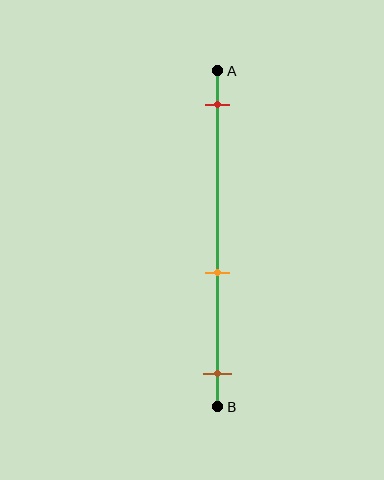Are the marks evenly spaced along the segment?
No, the marks are not evenly spaced.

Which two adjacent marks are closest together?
The orange and brown marks are the closest adjacent pair.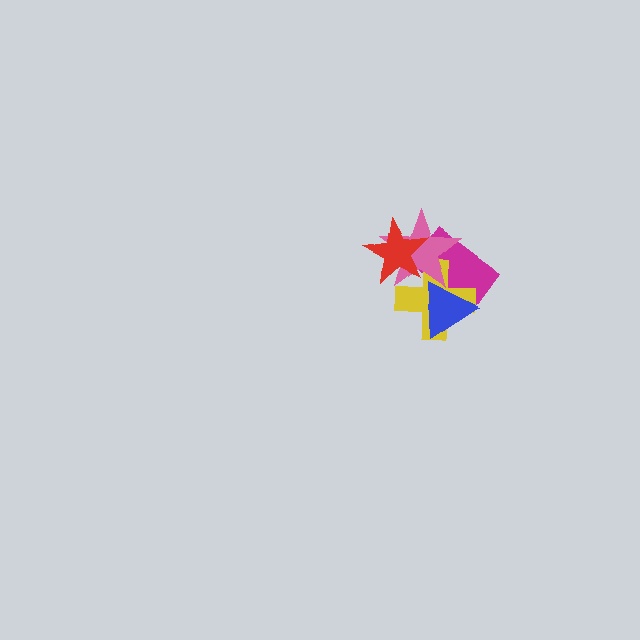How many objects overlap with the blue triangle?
3 objects overlap with the blue triangle.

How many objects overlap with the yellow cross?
4 objects overlap with the yellow cross.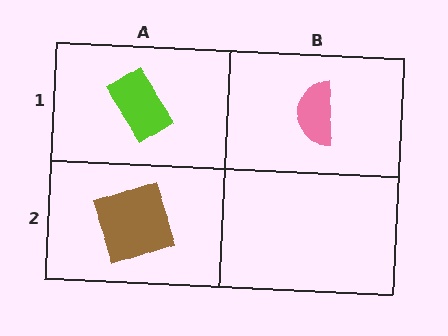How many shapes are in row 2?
1 shape.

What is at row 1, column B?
A pink semicircle.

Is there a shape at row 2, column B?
No, that cell is empty.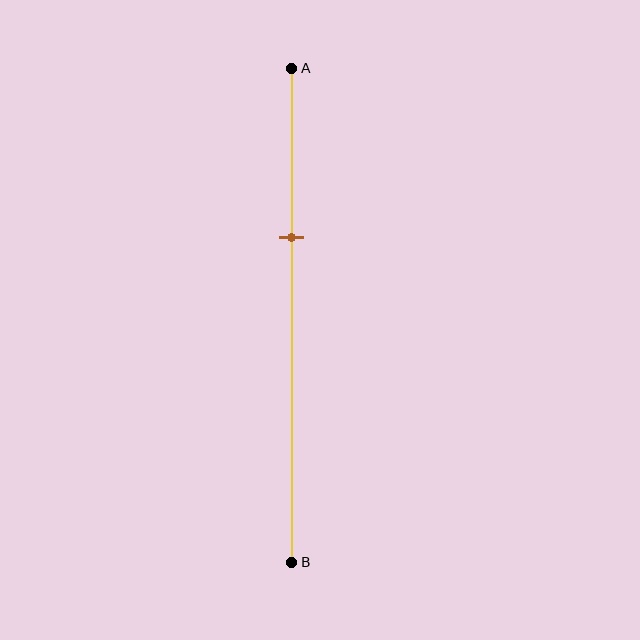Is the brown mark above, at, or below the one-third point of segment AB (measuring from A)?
The brown mark is approximately at the one-third point of segment AB.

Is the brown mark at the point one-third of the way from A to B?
Yes, the mark is approximately at the one-third point.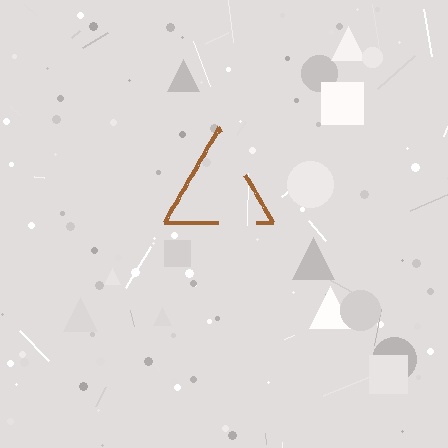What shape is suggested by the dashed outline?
The dashed outline suggests a triangle.